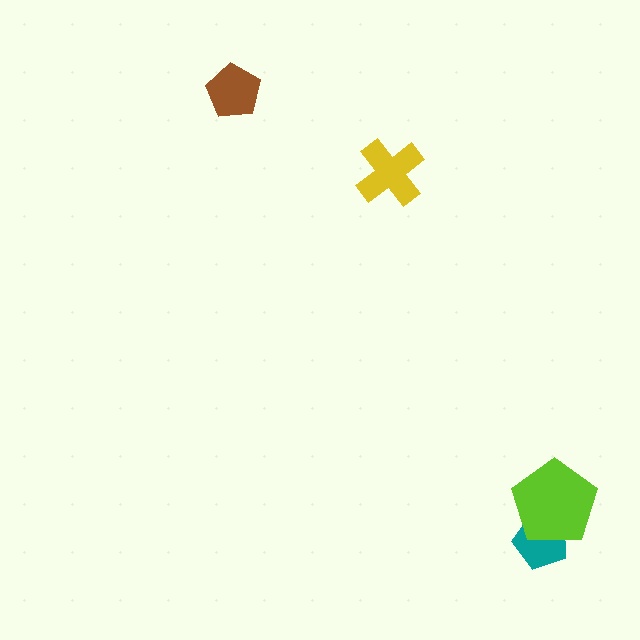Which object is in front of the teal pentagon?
The lime pentagon is in front of the teal pentagon.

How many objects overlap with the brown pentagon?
0 objects overlap with the brown pentagon.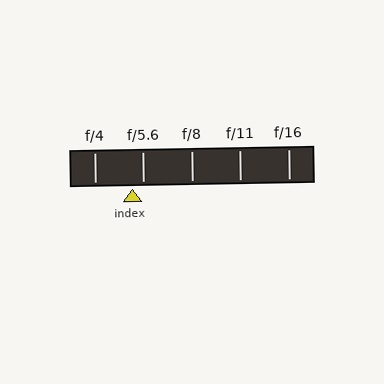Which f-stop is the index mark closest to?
The index mark is closest to f/5.6.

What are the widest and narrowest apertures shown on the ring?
The widest aperture shown is f/4 and the narrowest is f/16.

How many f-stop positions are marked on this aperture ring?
There are 5 f-stop positions marked.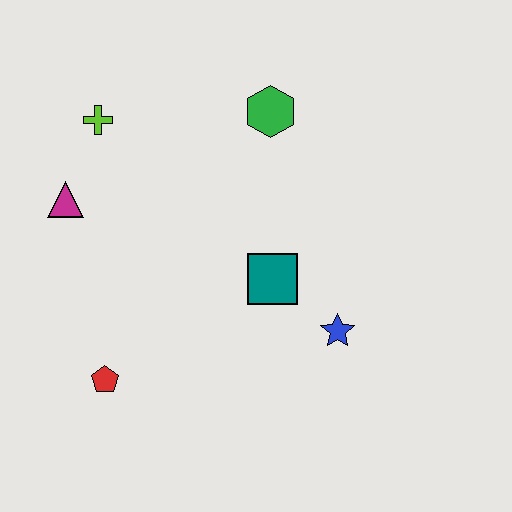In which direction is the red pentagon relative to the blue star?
The red pentagon is to the left of the blue star.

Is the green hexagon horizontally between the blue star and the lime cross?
Yes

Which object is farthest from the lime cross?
The blue star is farthest from the lime cross.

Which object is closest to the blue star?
The teal square is closest to the blue star.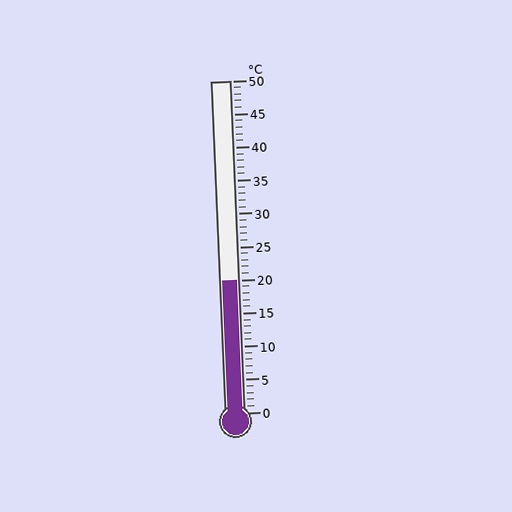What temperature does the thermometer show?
The thermometer shows approximately 20°C.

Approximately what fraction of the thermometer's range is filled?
The thermometer is filled to approximately 40% of its range.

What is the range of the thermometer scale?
The thermometer scale ranges from 0°C to 50°C.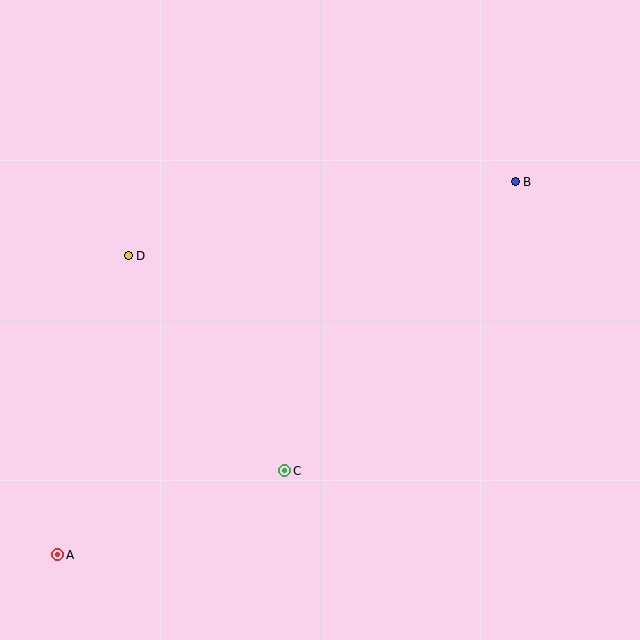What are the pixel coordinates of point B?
Point B is at (515, 182).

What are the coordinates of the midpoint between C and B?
The midpoint between C and B is at (400, 326).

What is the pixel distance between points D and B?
The distance between D and B is 394 pixels.